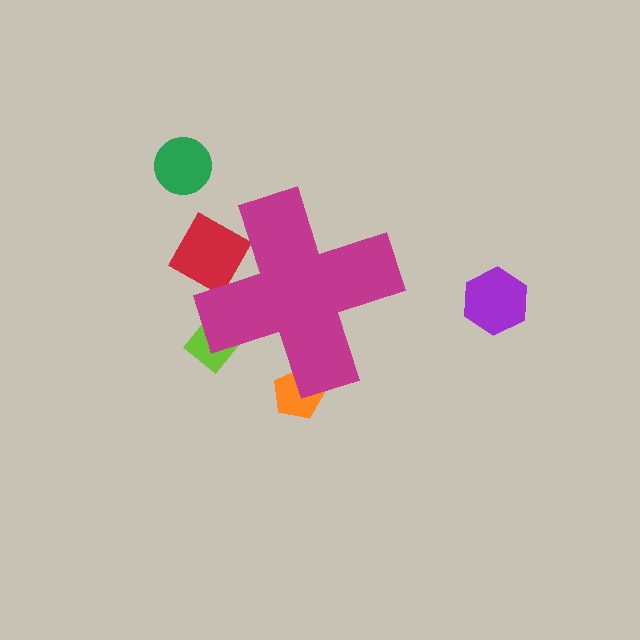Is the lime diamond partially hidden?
Yes, the lime diamond is partially hidden behind the magenta cross.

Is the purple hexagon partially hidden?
No, the purple hexagon is fully visible.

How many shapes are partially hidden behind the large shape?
3 shapes are partially hidden.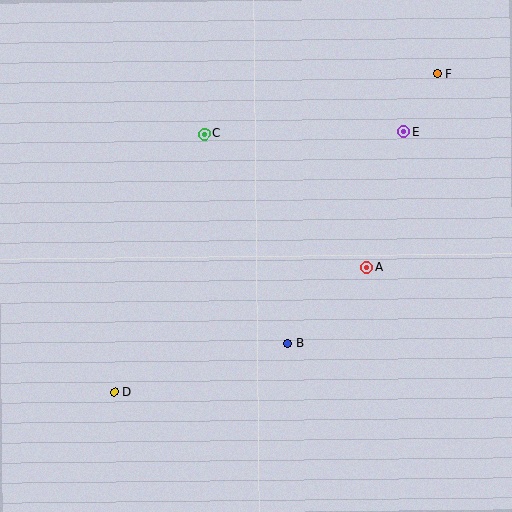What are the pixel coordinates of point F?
Point F is at (437, 74).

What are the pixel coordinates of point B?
Point B is at (288, 343).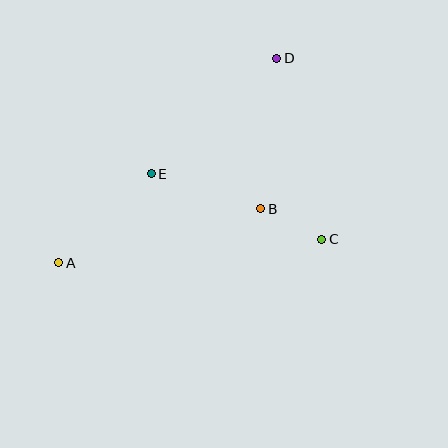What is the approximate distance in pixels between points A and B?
The distance between A and B is approximately 209 pixels.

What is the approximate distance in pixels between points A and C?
The distance between A and C is approximately 264 pixels.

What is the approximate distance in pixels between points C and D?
The distance between C and D is approximately 186 pixels.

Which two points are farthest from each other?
Points A and D are farthest from each other.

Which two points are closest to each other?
Points B and C are closest to each other.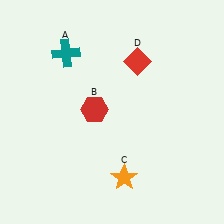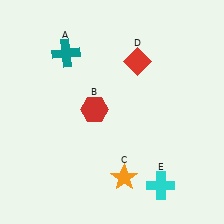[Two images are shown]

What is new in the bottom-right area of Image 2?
A cyan cross (E) was added in the bottom-right area of Image 2.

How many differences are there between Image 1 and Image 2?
There is 1 difference between the two images.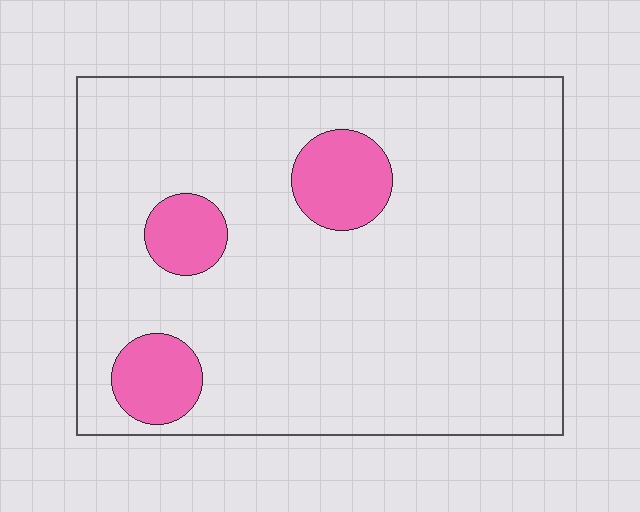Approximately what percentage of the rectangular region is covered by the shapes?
Approximately 10%.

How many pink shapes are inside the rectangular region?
3.